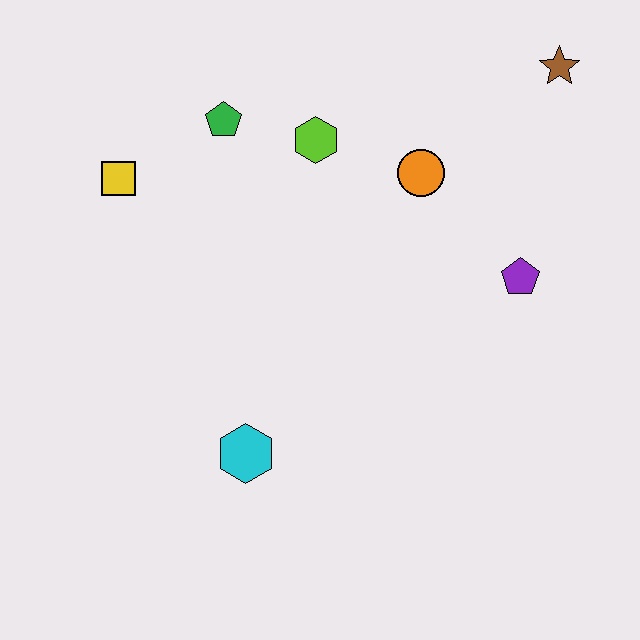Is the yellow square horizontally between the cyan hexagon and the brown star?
No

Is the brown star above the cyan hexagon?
Yes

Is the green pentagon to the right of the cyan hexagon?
No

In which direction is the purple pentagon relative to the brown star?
The purple pentagon is below the brown star.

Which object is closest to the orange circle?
The lime hexagon is closest to the orange circle.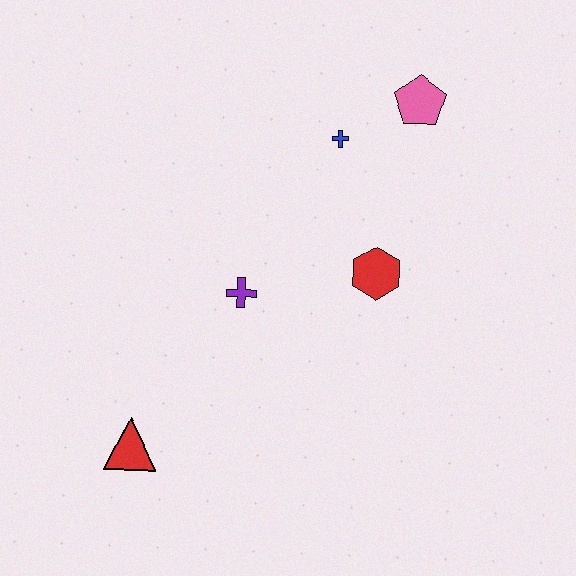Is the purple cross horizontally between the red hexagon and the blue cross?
No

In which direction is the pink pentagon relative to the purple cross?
The pink pentagon is above the purple cross.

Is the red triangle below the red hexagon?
Yes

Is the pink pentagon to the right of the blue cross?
Yes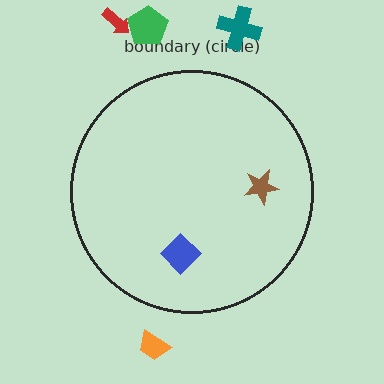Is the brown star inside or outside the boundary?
Inside.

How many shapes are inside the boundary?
2 inside, 4 outside.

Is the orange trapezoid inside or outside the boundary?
Outside.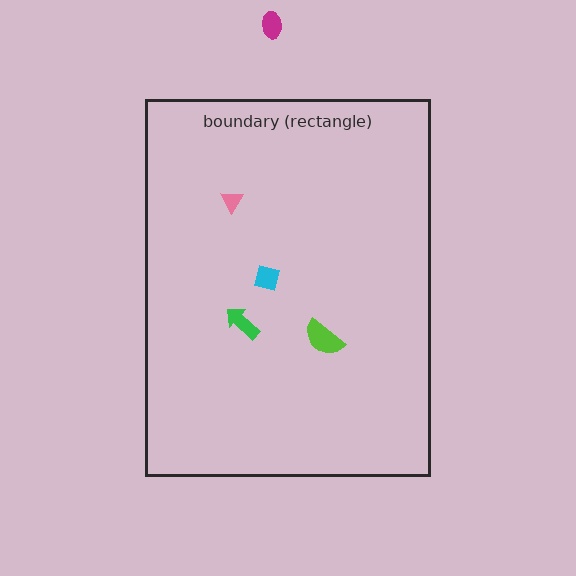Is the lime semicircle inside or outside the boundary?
Inside.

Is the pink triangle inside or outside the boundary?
Inside.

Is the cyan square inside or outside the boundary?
Inside.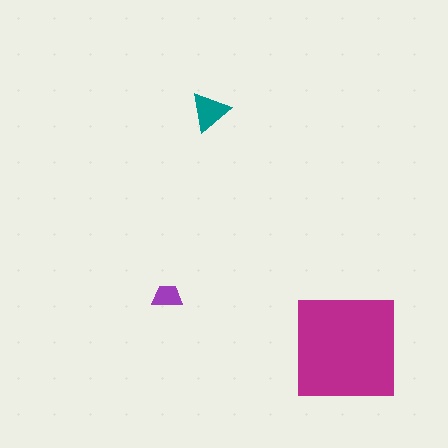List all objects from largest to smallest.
The magenta square, the teal triangle, the purple trapezoid.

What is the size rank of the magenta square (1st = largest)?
1st.